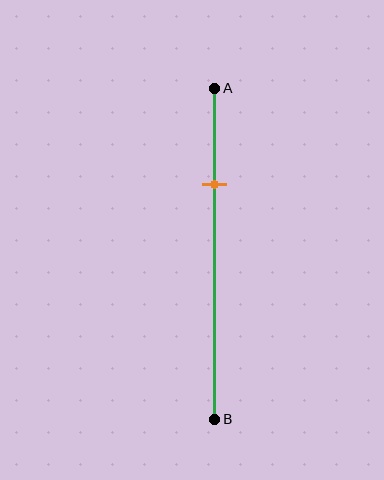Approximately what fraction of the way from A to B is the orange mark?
The orange mark is approximately 30% of the way from A to B.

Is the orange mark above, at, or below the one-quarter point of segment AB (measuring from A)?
The orange mark is below the one-quarter point of segment AB.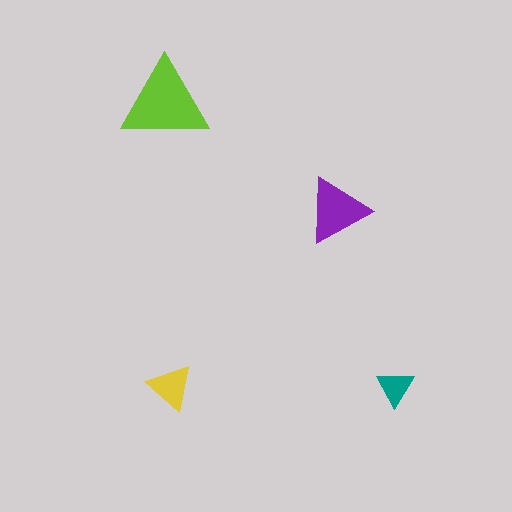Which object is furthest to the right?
The teal triangle is rightmost.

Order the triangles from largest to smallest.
the lime one, the purple one, the yellow one, the teal one.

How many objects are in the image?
There are 4 objects in the image.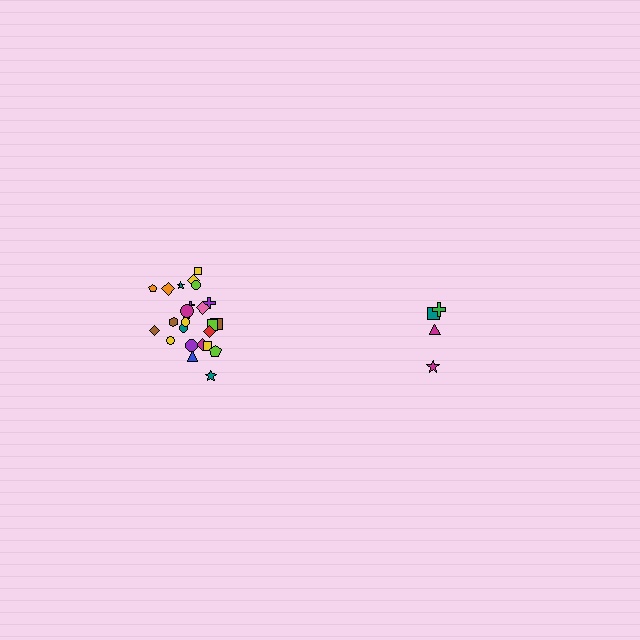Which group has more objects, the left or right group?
The left group.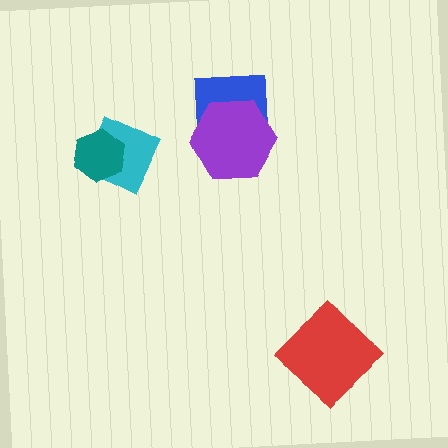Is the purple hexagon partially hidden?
No, no other shape covers it.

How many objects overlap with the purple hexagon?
1 object overlaps with the purple hexagon.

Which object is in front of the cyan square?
The teal hexagon is in front of the cyan square.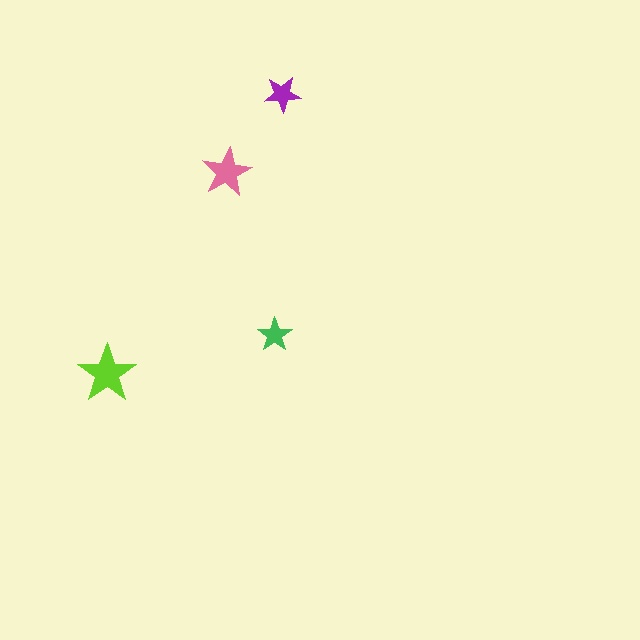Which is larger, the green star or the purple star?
The purple one.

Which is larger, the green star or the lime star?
The lime one.